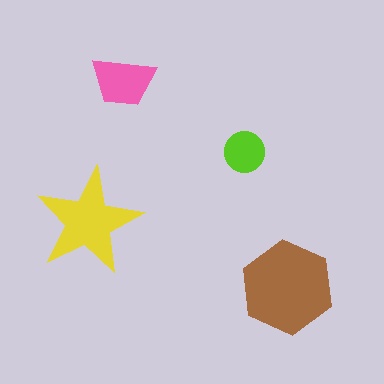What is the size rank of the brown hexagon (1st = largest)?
1st.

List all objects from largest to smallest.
The brown hexagon, the yellow star, the pink trapezoid, the lime circle.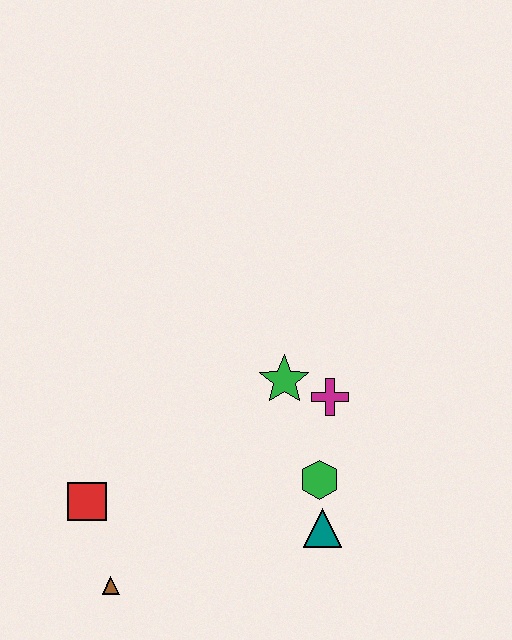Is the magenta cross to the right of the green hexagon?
Yes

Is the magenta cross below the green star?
Yes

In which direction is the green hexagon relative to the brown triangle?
The green hexagon is to the right of the brown triangle.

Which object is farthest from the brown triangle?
The magenta cross is farthest from the brown triangle.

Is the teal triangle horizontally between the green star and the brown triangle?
No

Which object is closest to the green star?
The magenta cross is closest to the green star.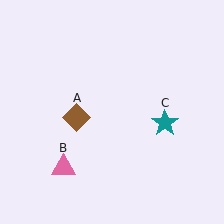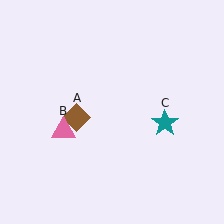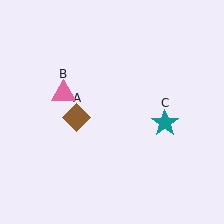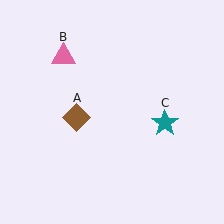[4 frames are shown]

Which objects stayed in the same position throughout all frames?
Brown diamond (object A) and teal star (object C) remained stationary.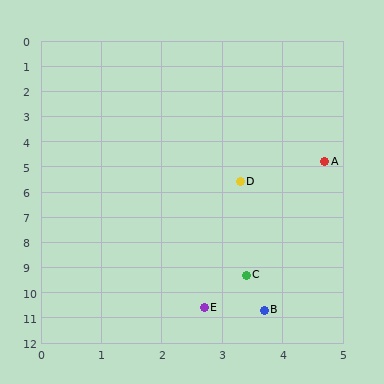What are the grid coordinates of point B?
Point B is at approximately (3.7, 10.7).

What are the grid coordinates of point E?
Point E is at approximately (2.7, 10.6).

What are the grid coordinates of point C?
Point C is at approximately (3.4, 9.3).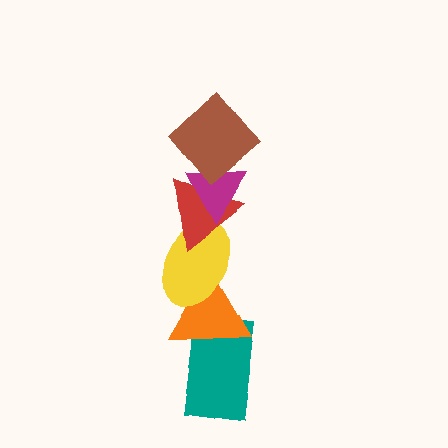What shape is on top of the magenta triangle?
The brown diamond is on top of the magenta triangle.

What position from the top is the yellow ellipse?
The yellow ellipse is 4th from the top.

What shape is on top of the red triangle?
The magenta triangle is on top of the red triangle.